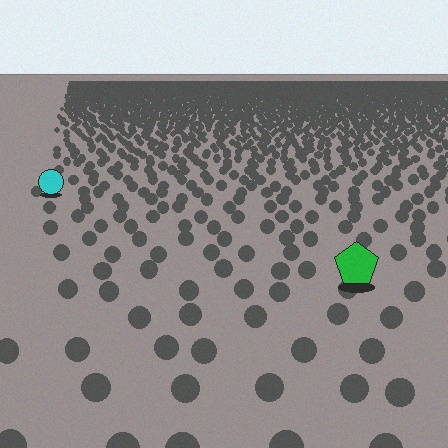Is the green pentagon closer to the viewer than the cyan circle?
Yes. The green pentagon is closer — you can tell from the texture gradient: the ground texture is coarser near it.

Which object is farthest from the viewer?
The cyan circle is farthest from the viewer. It appears smaller and the ground texture around it is denser.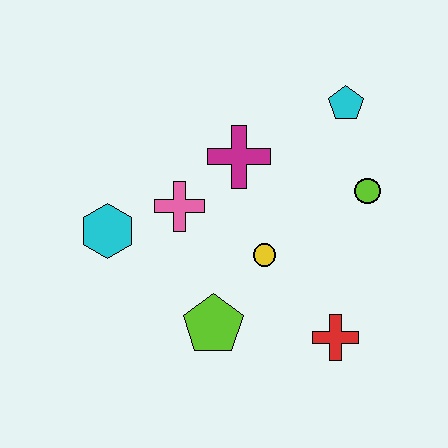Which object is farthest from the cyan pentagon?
The cyan hexagon is farthest from the cyan pentagon.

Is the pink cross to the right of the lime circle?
No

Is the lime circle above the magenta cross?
No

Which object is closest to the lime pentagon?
The yellow circle is closest to the lime pentagon.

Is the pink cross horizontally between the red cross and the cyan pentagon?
No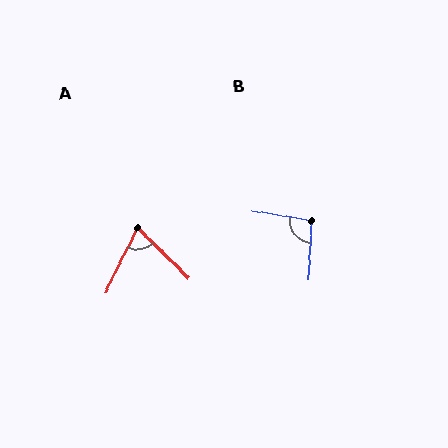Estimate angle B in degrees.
Approximately 96 degrees.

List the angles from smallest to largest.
A (72°), B (96°).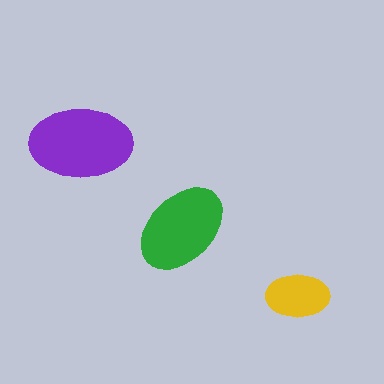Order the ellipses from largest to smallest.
the purple one, the green one, the yellow one.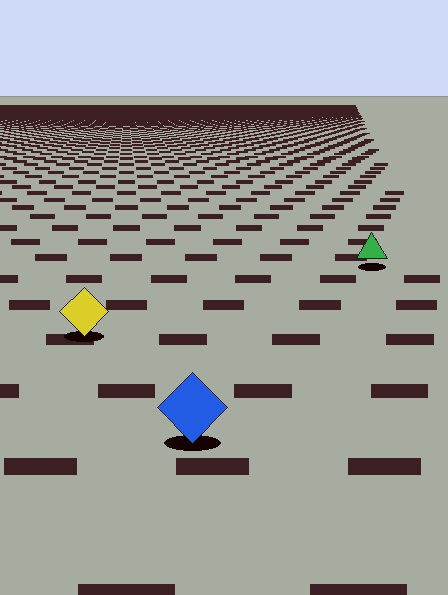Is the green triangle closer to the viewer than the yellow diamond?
No. The yellow diamond is closer — you can tell from the texture gradient: the ground texture is coarser near it.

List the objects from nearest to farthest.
From nearest to farthest: the blue diamond, the yellow diamond, the green triangle.